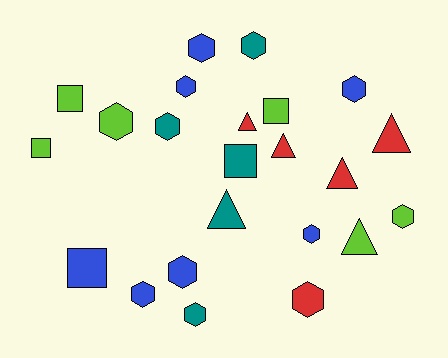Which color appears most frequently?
Blue, with 7 objects.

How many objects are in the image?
There are 23 objects.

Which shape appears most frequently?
Hexagon, with 12 objects.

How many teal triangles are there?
There is 1 teal triangle.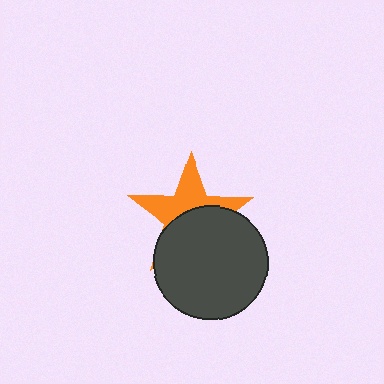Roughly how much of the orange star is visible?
About half of it is visible (roughly 47%).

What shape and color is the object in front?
The object in front is a dark gray circle.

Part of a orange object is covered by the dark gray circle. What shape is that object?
It is a star.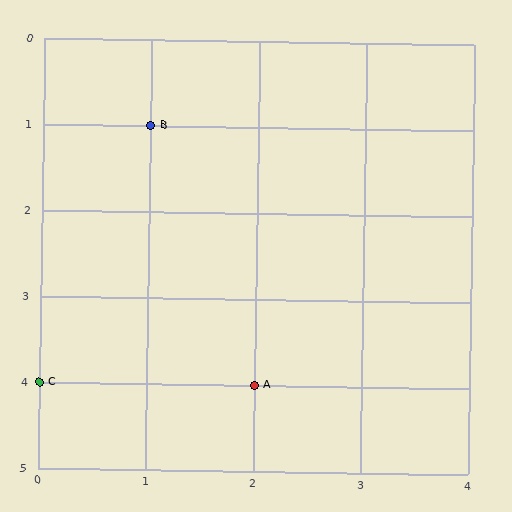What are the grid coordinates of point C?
Point C is at grid coordinates (0, 4).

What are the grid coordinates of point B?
Point B is at grid coordinates (1, 1).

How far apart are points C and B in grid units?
Points C and B are 1 column and 3 rows apart (about 3.2 grid units diagonally).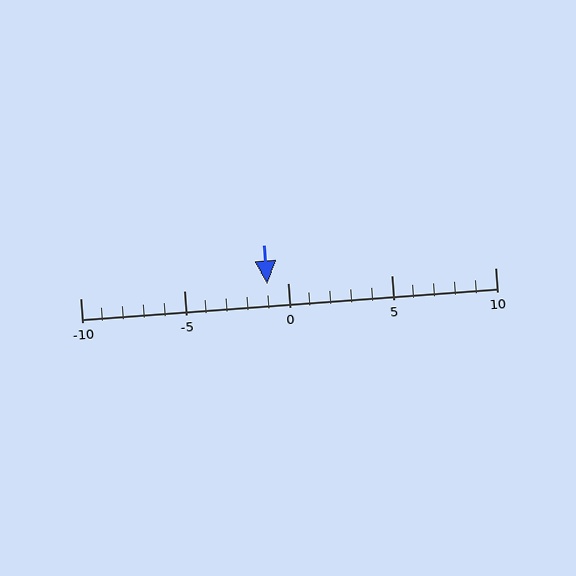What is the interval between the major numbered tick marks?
The major tick marks are spaced 5 units apart.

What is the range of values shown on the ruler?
The ruler shows values from -10 to 10.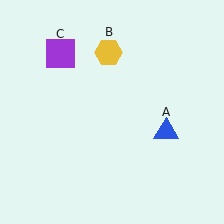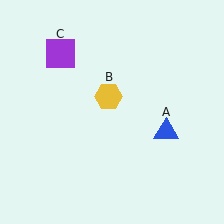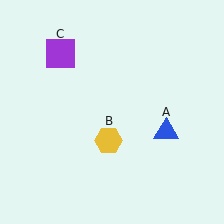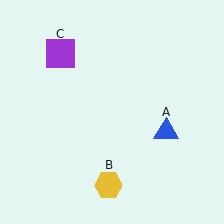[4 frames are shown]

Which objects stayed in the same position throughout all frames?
Blue triangle (object A) and purple square (object C) remained stationary.